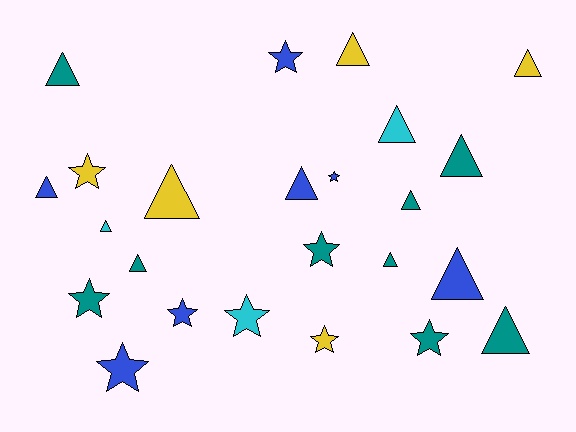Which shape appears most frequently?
Triangle, with 14 objects.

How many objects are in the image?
There are 24 objects.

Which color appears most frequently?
Teal, with 9 objects.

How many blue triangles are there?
There are 3 blue triangles.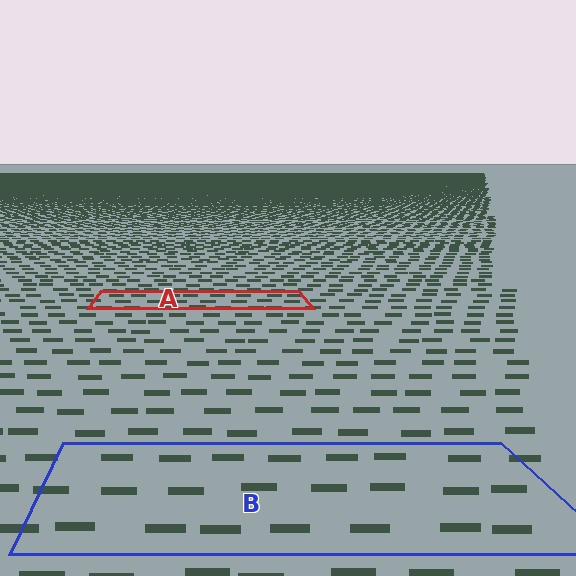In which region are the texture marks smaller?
The texture marks are smaller in region A, because it is farther away.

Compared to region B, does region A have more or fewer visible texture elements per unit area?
Region A has more texture elements per unit area — they are packed more densely because it is farther away.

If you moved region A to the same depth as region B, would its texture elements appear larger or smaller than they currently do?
They would appear larger. At a closer depth, the same texture elements are projected at a bigger on-screen size.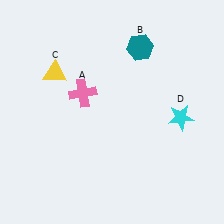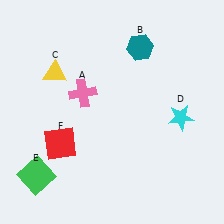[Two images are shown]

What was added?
A green square (E), a red square (F) were added in Image 2.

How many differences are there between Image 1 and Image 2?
There are 2 differences between the two images.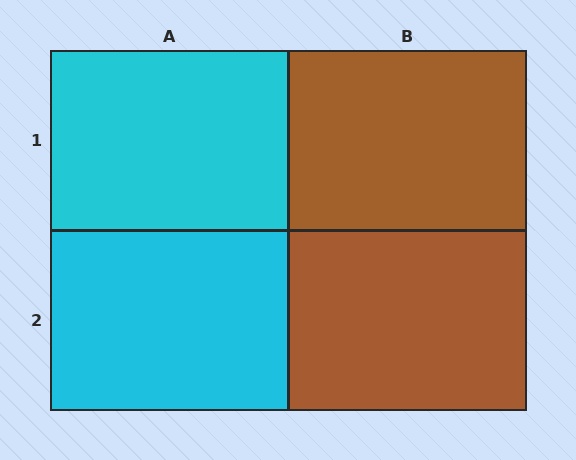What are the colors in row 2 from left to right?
Cyan, brown.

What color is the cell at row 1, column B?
Brown.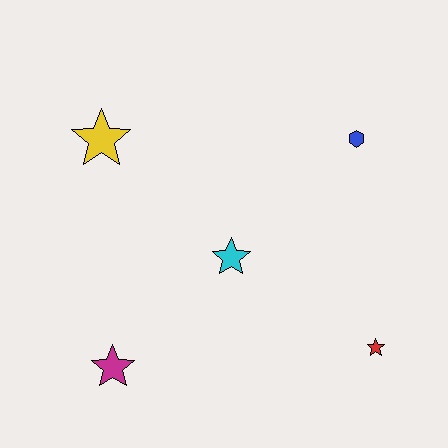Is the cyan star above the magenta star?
Yes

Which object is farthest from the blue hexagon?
The magenta star is farthest from the blue hexagon.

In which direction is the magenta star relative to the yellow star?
The magenta star is below the yellow star.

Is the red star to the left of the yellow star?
No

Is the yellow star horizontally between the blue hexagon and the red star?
No